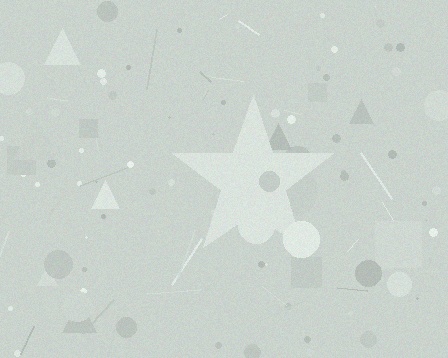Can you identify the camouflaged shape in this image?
The camouflaged shape is a star.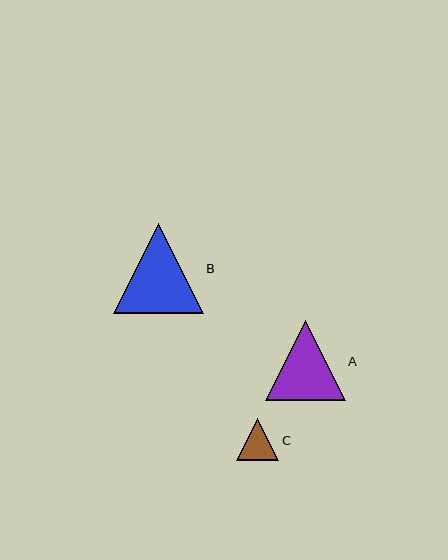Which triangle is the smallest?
Triangle C is the smallest with a size of approximately 42 pixels.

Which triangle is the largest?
Triangle B is the largest with a size of approximately 90 pixels.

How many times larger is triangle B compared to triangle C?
Triangle B is approximately 2.1 times the size of triangle C.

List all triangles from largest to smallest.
From largest to smallest: B, A, C.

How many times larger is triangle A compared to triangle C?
Triangle A is approximately 1.9 times the size of triangle C.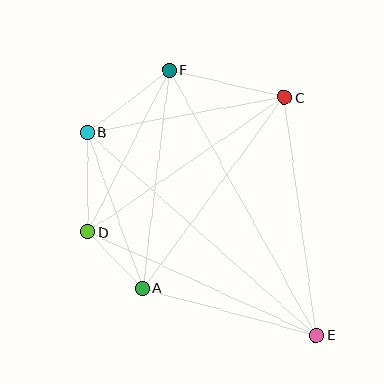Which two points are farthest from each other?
Points B and E are farthest from each other.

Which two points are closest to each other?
Points A and D are closest to each other.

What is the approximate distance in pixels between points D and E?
The distance between D and E is approximately 251 pixels.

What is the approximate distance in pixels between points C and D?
The distance between C and D is approximately 238 pixels.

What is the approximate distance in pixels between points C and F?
The distance between C and F is approximately 118 pixels.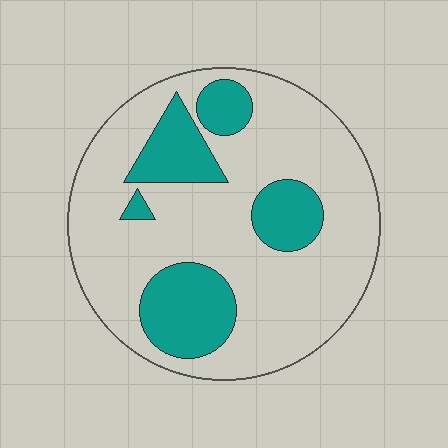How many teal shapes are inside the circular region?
5.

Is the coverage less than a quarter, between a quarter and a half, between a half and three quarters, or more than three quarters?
Between a quarter and a half.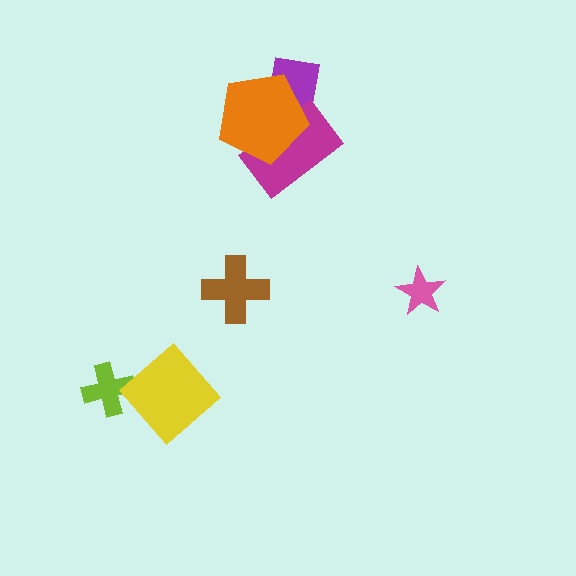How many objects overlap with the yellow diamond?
0 objects overlap with the yellow diamond.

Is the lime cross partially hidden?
No, no other shape covers it.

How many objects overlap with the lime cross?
0 objects overlap with the lime cross.